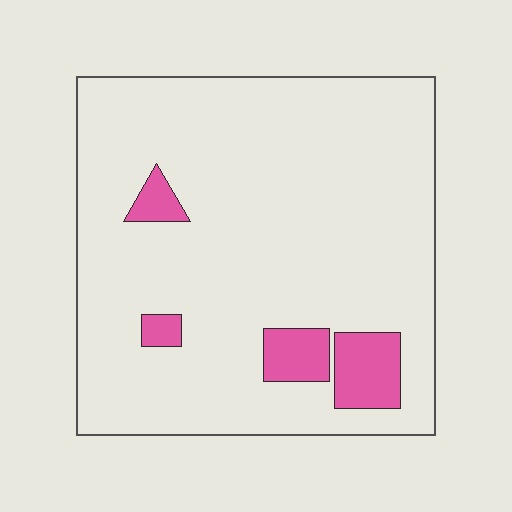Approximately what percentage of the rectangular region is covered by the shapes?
Approximately 10%.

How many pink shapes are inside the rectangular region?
4.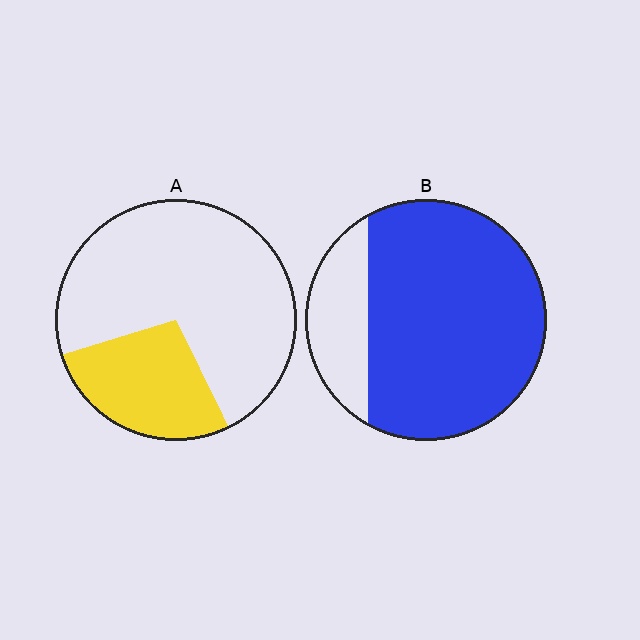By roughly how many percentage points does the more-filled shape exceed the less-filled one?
By roughly 50 percentage points (B over A).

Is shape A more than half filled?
No.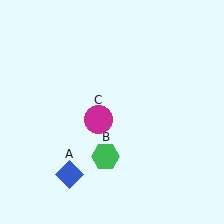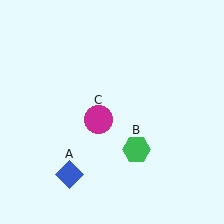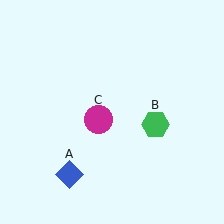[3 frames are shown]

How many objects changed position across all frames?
1 object changed position: green hexagon (object B).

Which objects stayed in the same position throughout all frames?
Blue diamond (object A) and magenta circle (object C) remained stationary.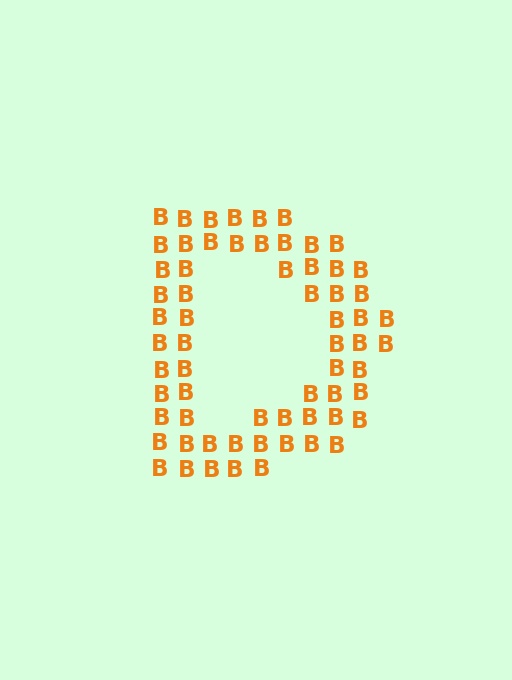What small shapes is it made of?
It is made of small letter B's.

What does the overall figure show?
The overall figure shows the letter D.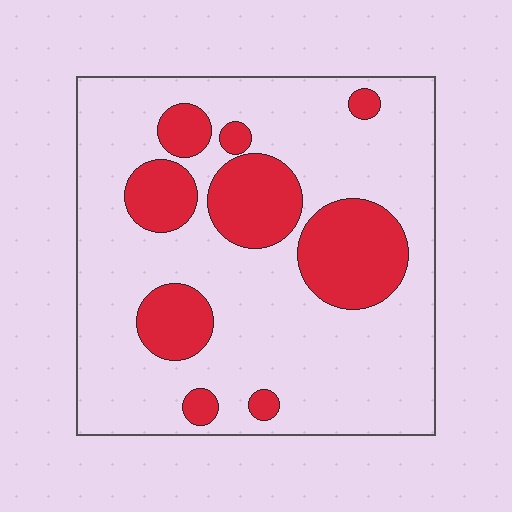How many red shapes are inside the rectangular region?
9.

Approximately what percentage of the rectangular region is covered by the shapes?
Approximately 25%.